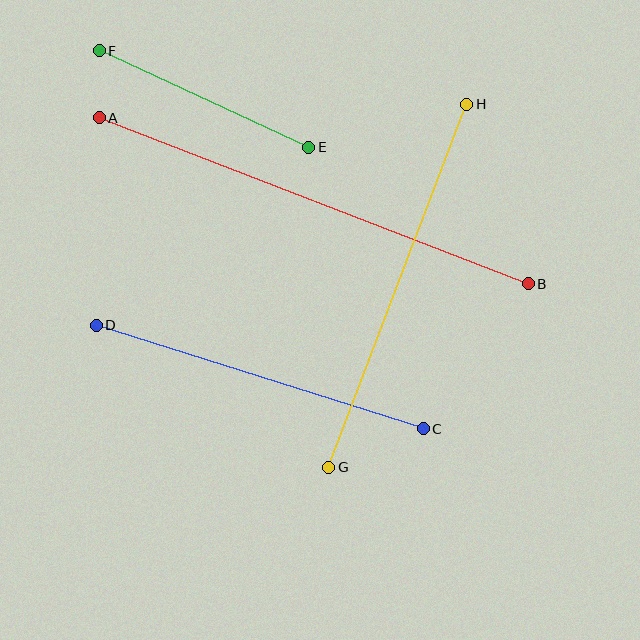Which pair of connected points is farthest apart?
Points A and B are farthest apart.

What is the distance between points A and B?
The distance is approximately 460 pixels.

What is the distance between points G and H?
The distance is approximately 388 pixels.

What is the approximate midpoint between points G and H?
The midpoint is at approximately (398, 286) pixels.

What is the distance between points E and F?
The distance is approximately 231 pixels.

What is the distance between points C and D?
The distance is approximately 343 pixels.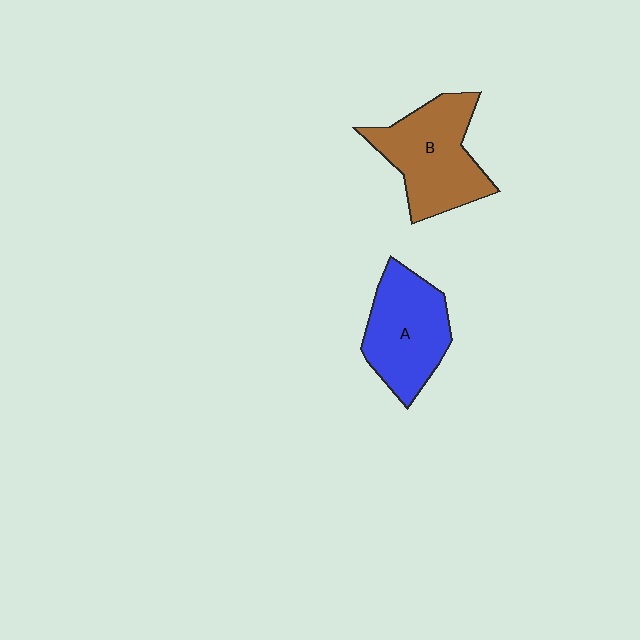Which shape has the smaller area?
Shape A (blue).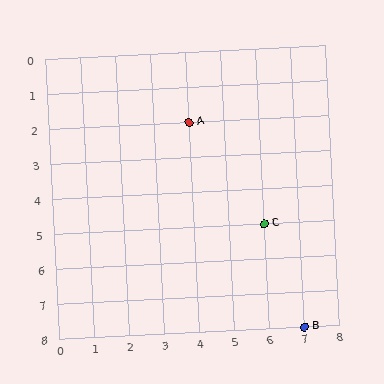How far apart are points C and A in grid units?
Points C and A are 2 columns and 3 rows apart (about 3.6 grid units diagonally).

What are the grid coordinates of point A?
Point A is at grid coordinates (4, 2).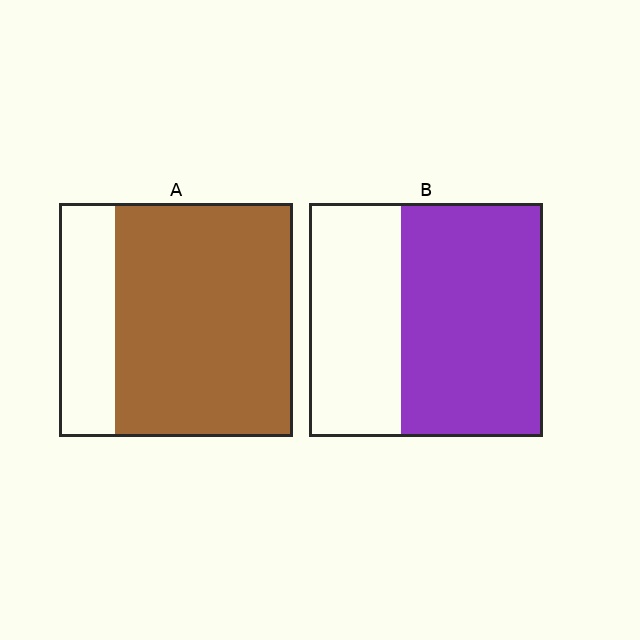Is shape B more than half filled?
Yes.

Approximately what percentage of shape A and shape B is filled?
A is approximately 75% and B is approximately 60%.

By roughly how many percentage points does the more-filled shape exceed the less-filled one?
By roughly 15 percentage points (A over B).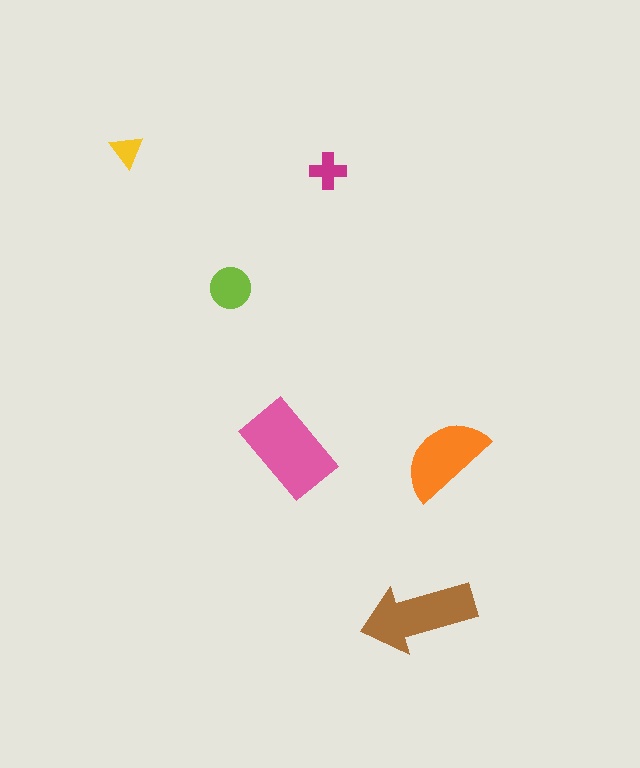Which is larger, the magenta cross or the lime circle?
The lime circle.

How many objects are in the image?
There are 6 objects in the image.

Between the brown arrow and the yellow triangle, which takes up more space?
The brown arrow.